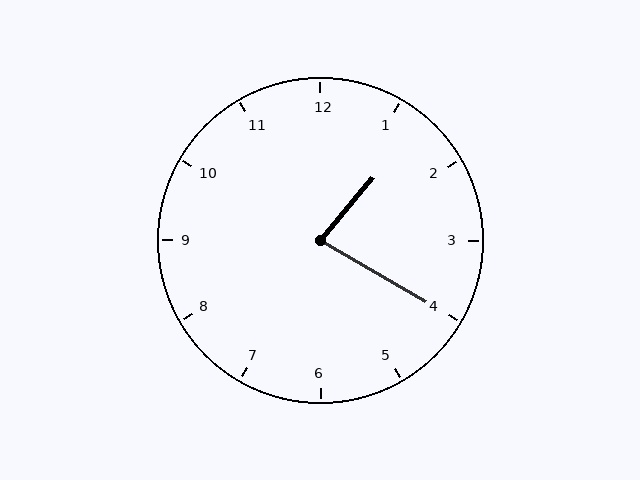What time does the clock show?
1:20.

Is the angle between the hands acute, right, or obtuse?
It is acute.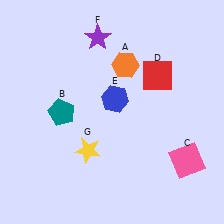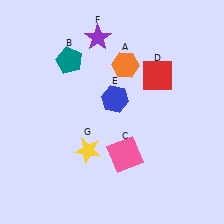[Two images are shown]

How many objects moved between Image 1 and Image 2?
2 objects moved between the two images.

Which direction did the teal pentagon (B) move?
The teal pentagon (B) moved up.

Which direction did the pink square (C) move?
The pink square (C) moved left.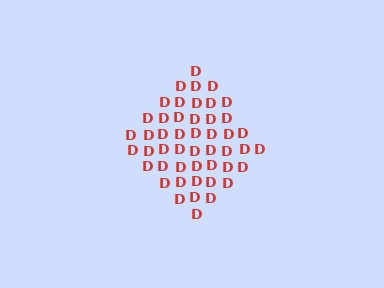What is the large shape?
The large shape is a diamond.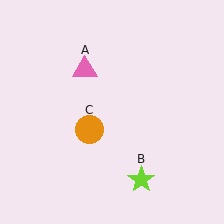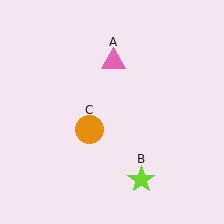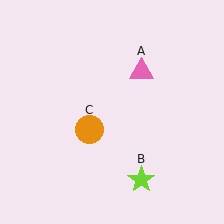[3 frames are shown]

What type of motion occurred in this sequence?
The pink triangle (object A) rotated clockwise around the center of the scene.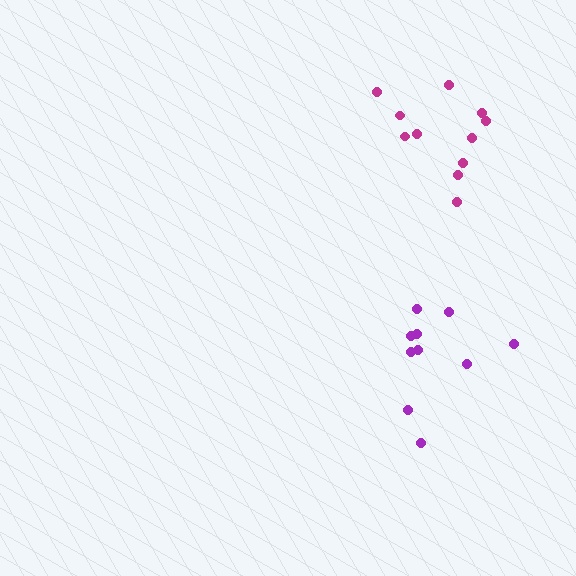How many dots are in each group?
Group 1: 11 dots, Group 2: 10 dots (21 total).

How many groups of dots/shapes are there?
There are 2 groups.